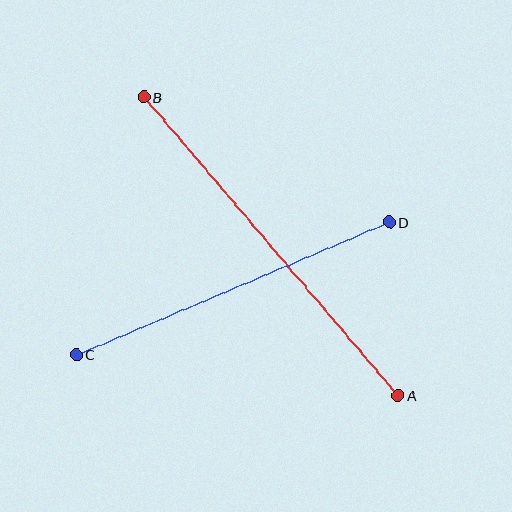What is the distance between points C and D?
The distance is approximately 340 pixels.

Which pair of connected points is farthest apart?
Points A and B are farthest apart.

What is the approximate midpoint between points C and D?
The midpoint is at approximately (233, 288) pixels.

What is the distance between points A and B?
The distance is approximately 392 pixels.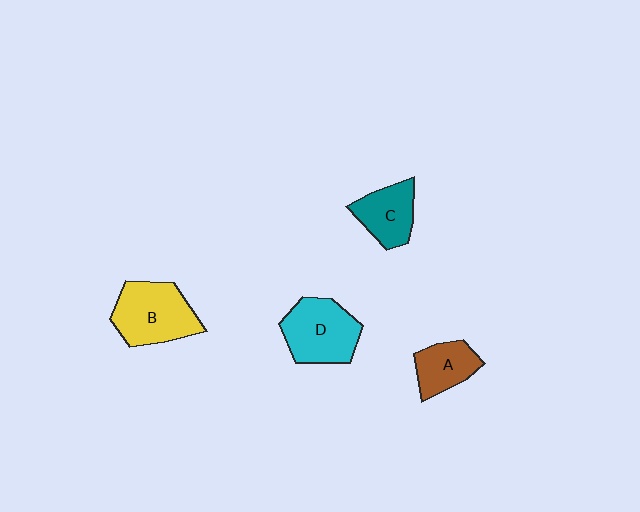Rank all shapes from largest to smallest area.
From largest to smallest: B (yellow), D (cyan), C (teal), A (brown).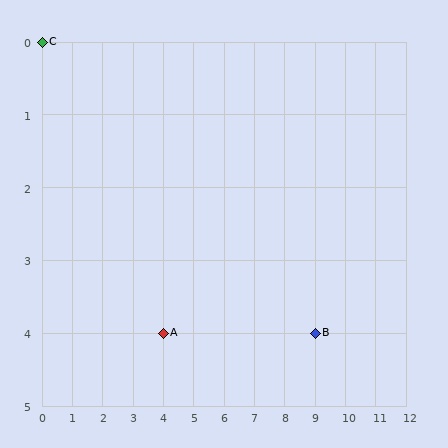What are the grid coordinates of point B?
Point B is at grid coordinates (9, 4).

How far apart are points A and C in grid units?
Points A and C are 4 columns and 4 rows apart (about 5.7 grid units diagonally).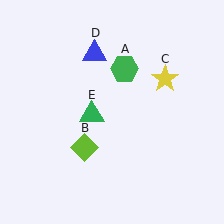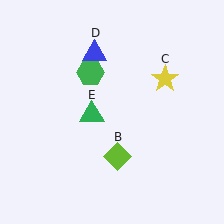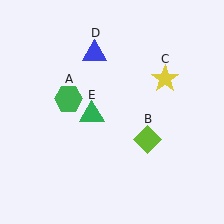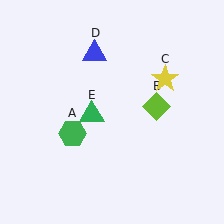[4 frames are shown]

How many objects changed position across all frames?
2 objects changed position: green hexagon (object A), lime diamond (object B).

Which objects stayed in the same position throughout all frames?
Yellow star (object C) and blue triangle (object D) and green triangle (object E) remained stationary.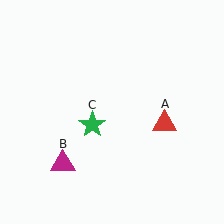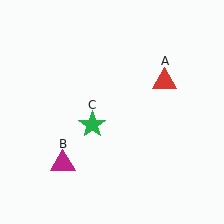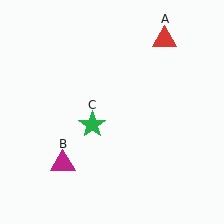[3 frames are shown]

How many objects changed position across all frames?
1 object changed position: red triangle (object A).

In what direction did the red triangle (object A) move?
The red triangle (object A) moved up.